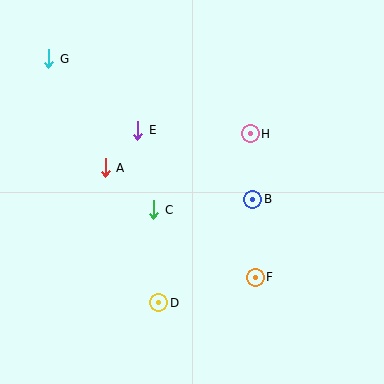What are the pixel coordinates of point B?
Point B is at (253, 199).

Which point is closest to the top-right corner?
Point H is closest to the top-right corner.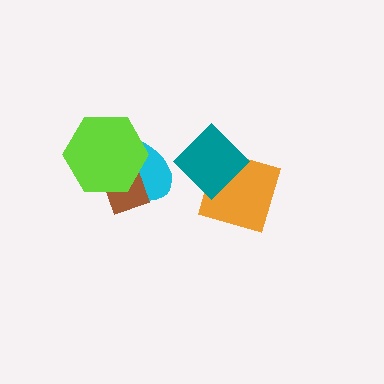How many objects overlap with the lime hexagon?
2 objects overlap with the lime hexagon.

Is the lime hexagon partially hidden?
No, no other shape covers it.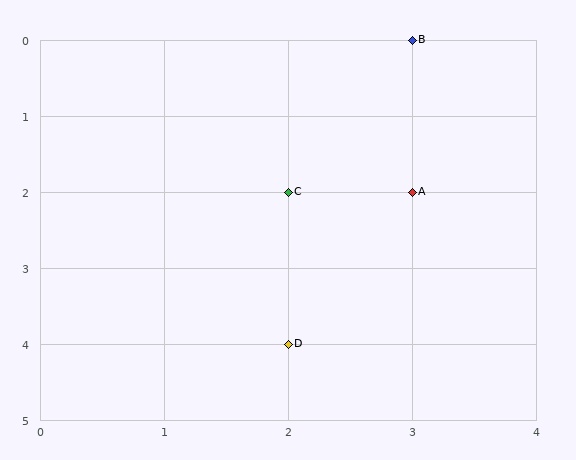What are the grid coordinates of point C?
Point C is at grid coordinates (2, 2).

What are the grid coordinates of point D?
Point D is at grid coordinates (2, 4).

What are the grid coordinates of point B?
Point B is at grid coordinates (3, 0).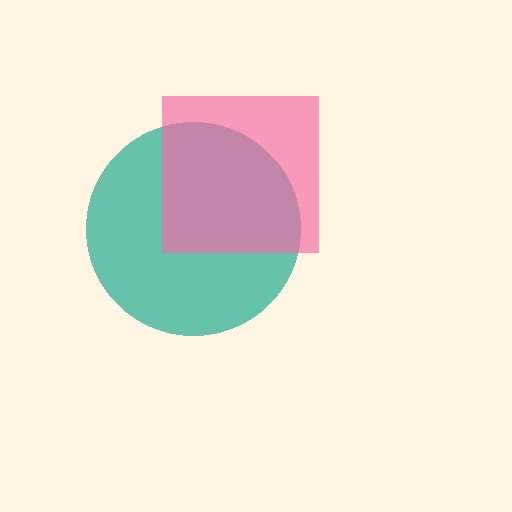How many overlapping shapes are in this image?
There are 2 overlapping shapes in the image.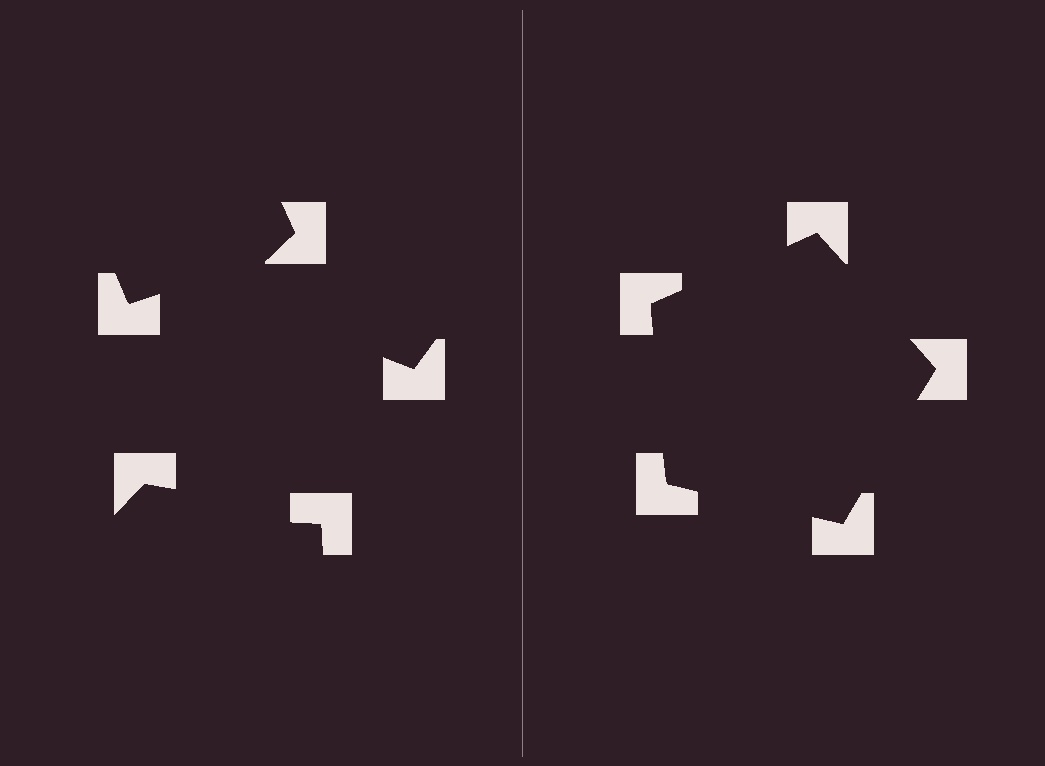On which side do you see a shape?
An illusory pentagon appears on the right side. On the left side the wedge cuts are rotated, so no coherent shape forms.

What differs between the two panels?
The notched squares are positioned identically on both sides; only the wedge orientations differ. On the right they align to a pentagon; on the left they are misaligned.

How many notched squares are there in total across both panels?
10 — 5 on each side.